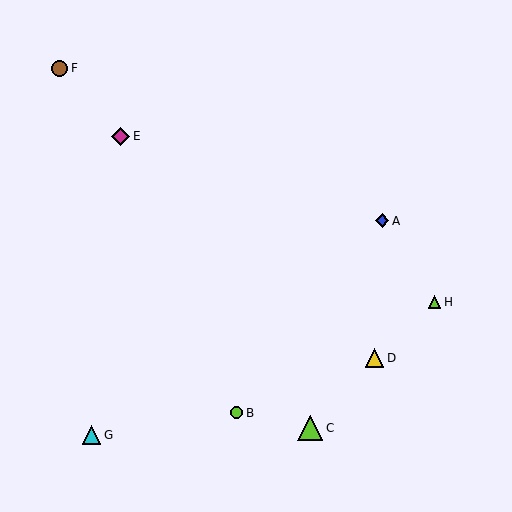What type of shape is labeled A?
Shape A is a blue diamond.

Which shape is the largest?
The lime triangle (labeled C) is the largest.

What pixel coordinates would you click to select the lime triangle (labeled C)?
Click at (310, 428) to select the lime triangle C.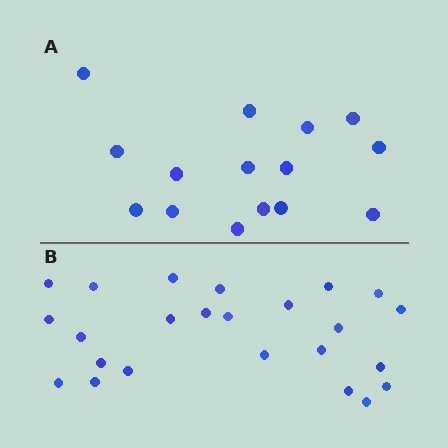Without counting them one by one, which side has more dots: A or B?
Region B (the bottom region) has more dots.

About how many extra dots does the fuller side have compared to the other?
Region B has roughly 8 or so more dots than region A.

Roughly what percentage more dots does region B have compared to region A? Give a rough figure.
About 60% more.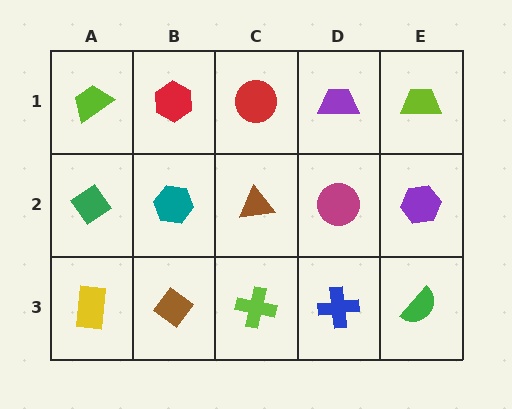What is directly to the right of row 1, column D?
A lime trapezoid.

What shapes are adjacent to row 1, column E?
A purple hexagon (row 2, column E), a purple trapezoid (row 1, column D).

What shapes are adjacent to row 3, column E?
A purple hexagon (row 2, column E), a blue cross (row 3, column D).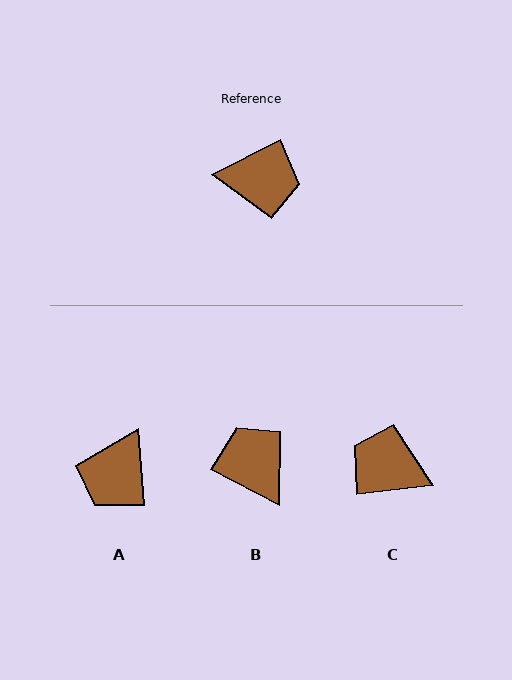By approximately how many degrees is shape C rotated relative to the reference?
Approximately 159 degrees counter-clockwise.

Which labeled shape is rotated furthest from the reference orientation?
C, about 159 degrees away.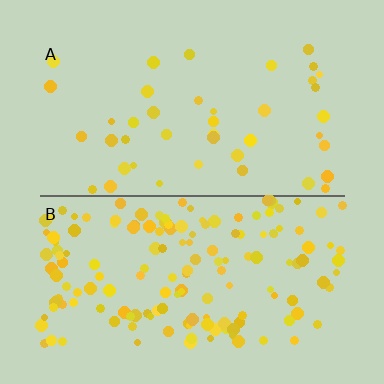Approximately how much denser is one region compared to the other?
Approximately 3.7× — region B over region A.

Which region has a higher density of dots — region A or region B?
B (the bottom).